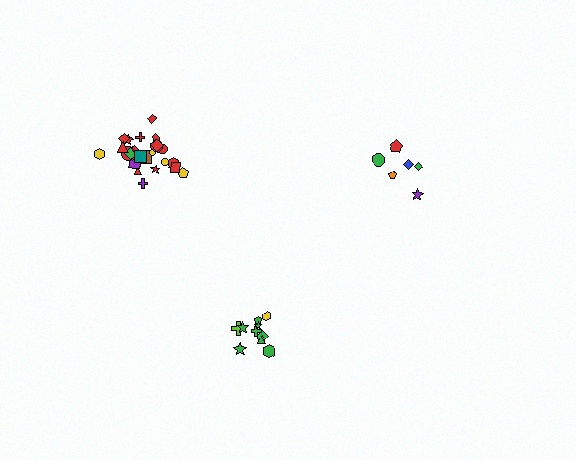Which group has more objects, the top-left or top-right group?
The top-left group.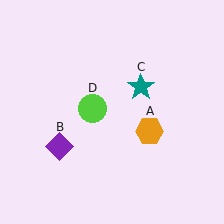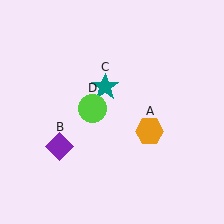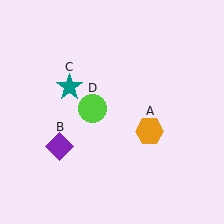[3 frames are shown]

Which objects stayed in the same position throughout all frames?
Orange hexagon (object A) and purple diamond (object B) and lime circle (object D) remained stationary.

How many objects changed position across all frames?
1 object changed position: teal star (object C).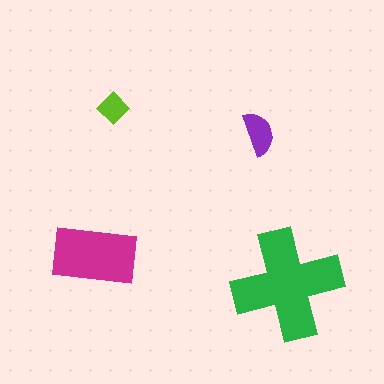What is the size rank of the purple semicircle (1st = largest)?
3rd.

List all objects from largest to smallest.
The green cross, the magenta rectangle, the purple semicircle, the lime diamond.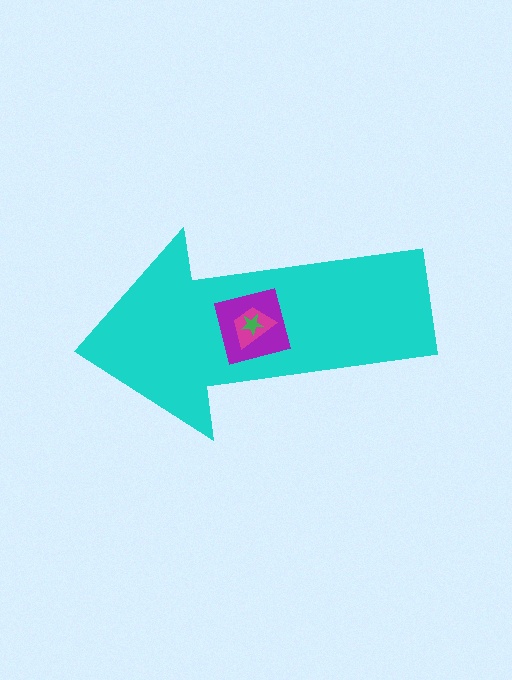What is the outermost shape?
The cyan arrow.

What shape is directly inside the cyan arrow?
The purple square.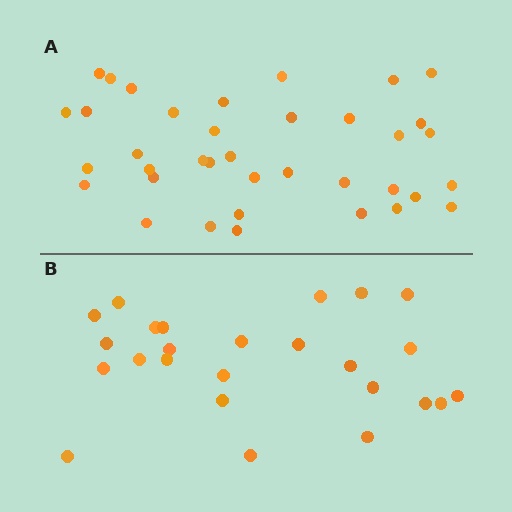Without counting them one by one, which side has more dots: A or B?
Region A (the top region) has more dots.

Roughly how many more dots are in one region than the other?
Region A has roughly 12 or so more dots than region B.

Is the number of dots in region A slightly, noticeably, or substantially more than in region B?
Region A has substantially more. The ratio is roughly 1.5 to 1.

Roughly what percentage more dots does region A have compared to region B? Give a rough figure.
About 50% more.